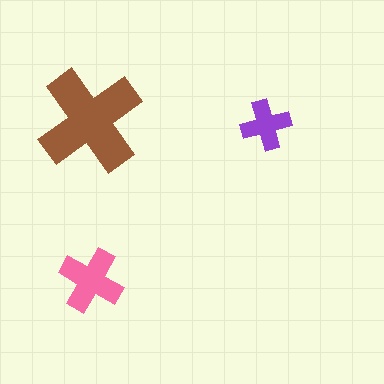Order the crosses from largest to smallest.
the brown one, the pink one, the purple one.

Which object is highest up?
The brown cross is topmost.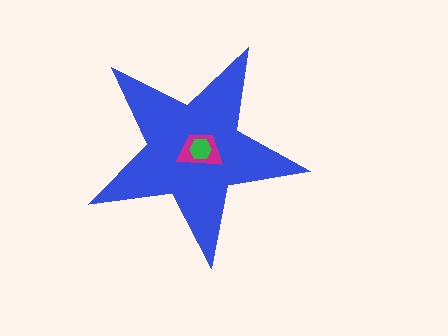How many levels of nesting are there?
3.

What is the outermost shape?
The blue star.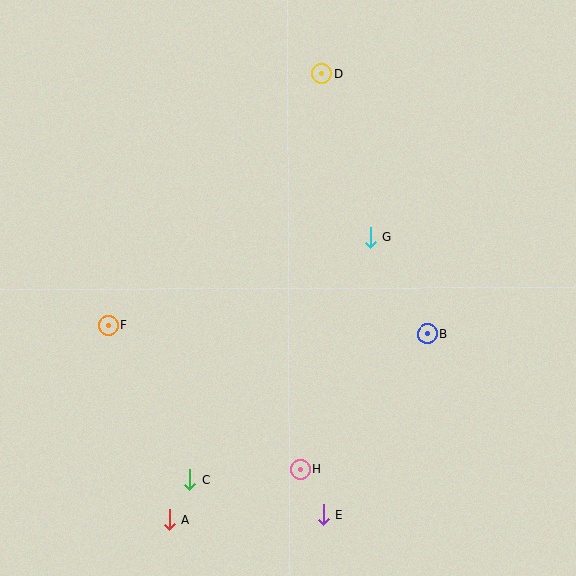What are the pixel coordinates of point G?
Point G is at (370, 237).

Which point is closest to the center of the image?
Point G at (370, 237) is closest to the center.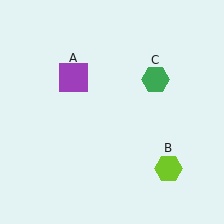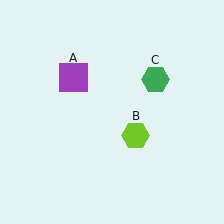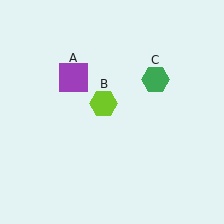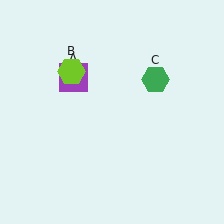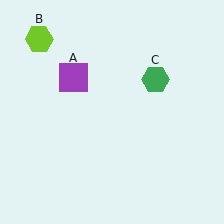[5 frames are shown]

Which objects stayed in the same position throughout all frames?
Purple square (object A) and green hexagon (object C) remained stationary.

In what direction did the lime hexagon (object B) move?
The lime hexagon (object B) moved up and to the left.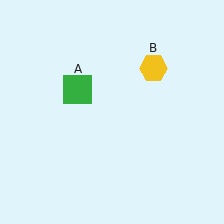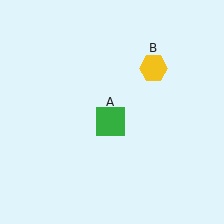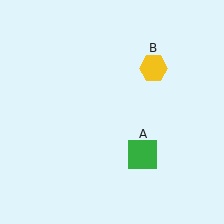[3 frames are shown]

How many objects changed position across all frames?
1 object changed position: green square (object A).